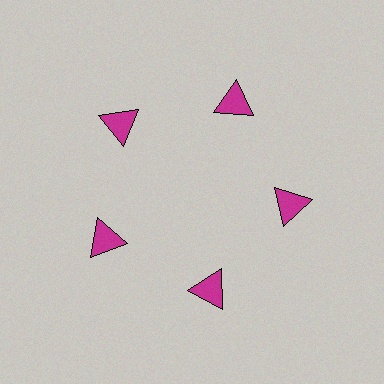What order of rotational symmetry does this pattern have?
This pattern has 5-fold rotational symmetry.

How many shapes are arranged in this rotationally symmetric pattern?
There are 5 shapes, arranged in 5 groups of 1.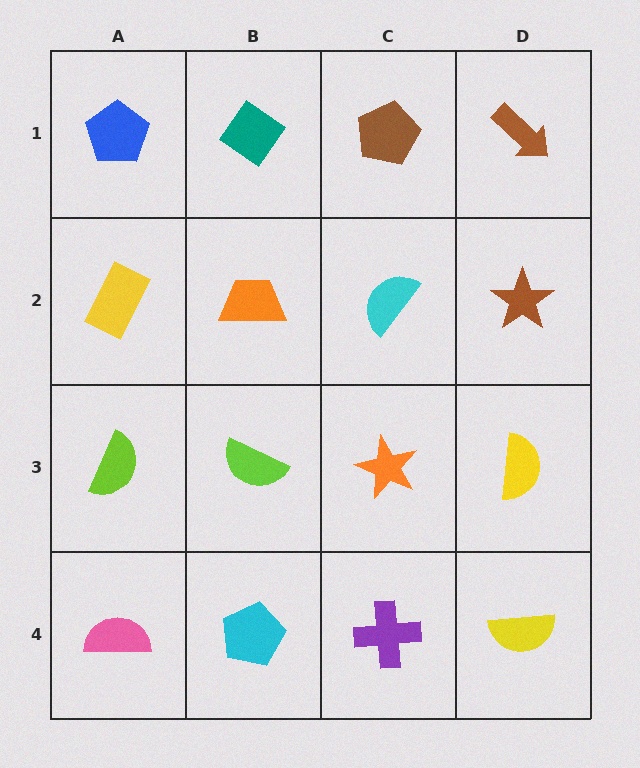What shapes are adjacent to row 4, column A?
A lime semicircle (row 3, column A), a cyan pentagon (row 4, column B).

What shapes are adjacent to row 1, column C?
A cyan semicircle (row 2, column C), a teal diamond (row 1, column B), a brown arrow (row 1, column D).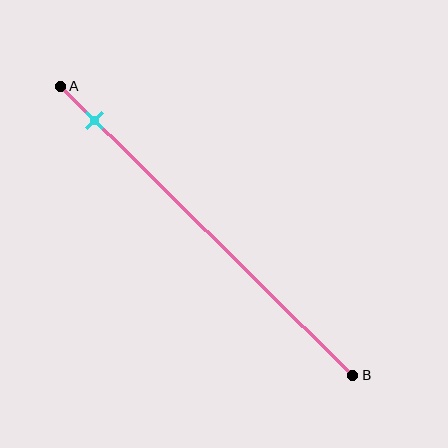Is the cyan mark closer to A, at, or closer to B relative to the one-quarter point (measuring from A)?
The cyan mark is closer to point A than the one-quarter point of segment AB.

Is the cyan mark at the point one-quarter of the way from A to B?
No, the mark is at about 10% from A, not at the 25% one-quarter point.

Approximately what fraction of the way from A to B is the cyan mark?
The cyan mark is approximately 10% of the way from A to B.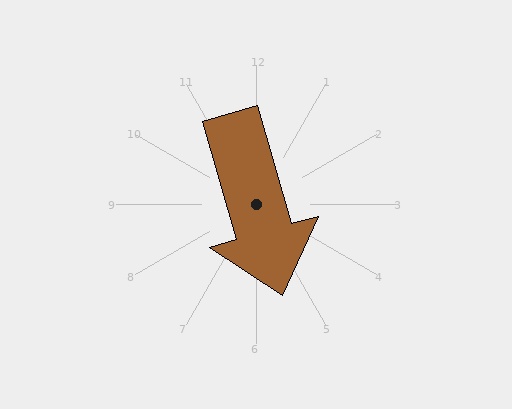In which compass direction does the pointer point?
South.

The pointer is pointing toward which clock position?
Roughly 5 o'clock.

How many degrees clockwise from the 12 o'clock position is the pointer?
Approximately 164 degrees.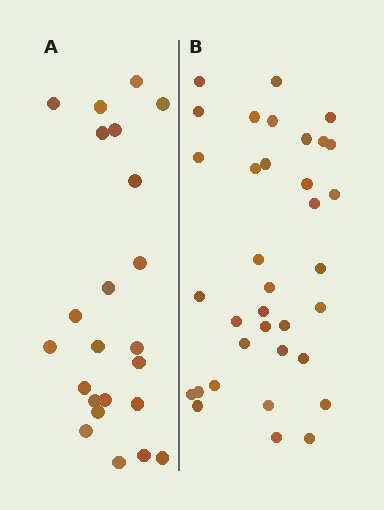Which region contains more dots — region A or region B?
Region B (the right region) has more dots.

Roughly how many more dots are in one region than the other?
Region B has roughly 12 or so more dots than region A.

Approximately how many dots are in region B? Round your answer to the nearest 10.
About 40 dots. (The exact count is 35, which rounds to 40.)